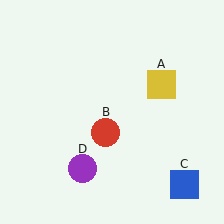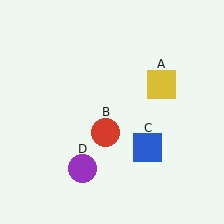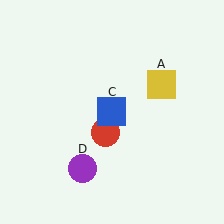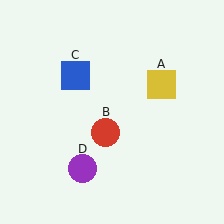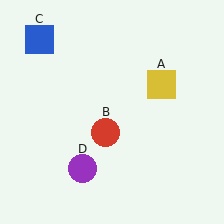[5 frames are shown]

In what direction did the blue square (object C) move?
The blue square (object C) moved up and to the left.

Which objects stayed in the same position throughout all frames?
Yellow square (object A) and red circle (object B) and purple circle (object D) remained stationary.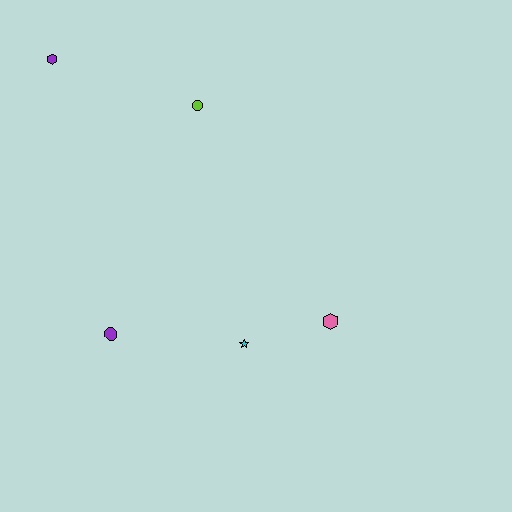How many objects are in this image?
There are 5 objects.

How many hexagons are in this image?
There are 2 hexagons.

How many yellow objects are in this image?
There are no yellow objects.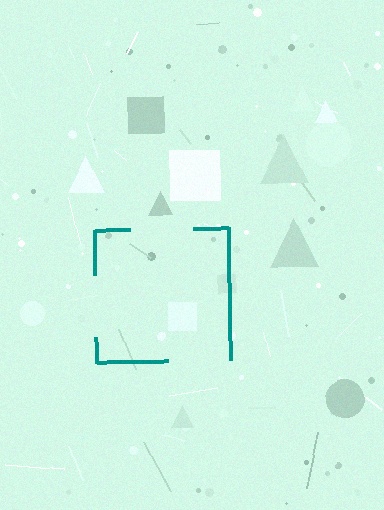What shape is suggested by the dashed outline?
The dashed outline suggests a square.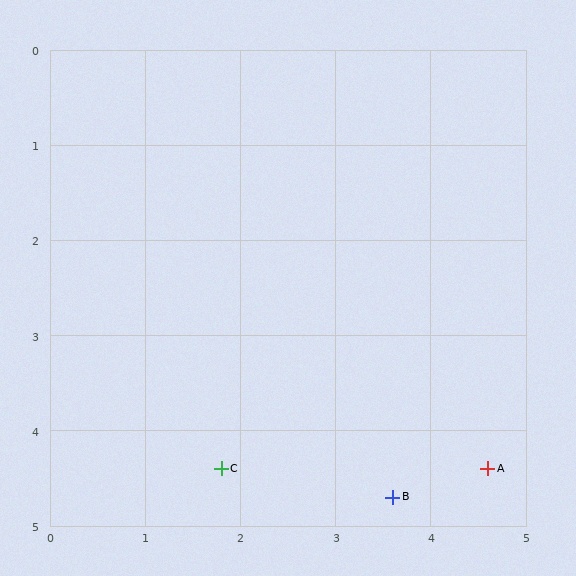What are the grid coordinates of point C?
Point C is at approximately (1.8, 4.4).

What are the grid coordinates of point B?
Point B is at approximately (3.6, 4.7).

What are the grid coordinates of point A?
Point A is at approximately (4.6, 4.4).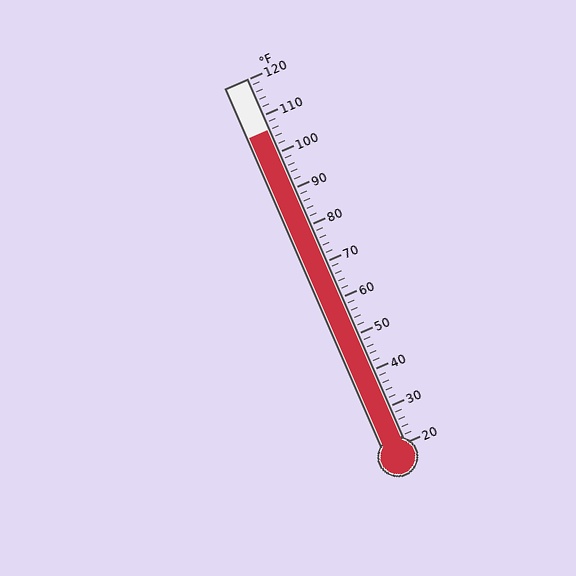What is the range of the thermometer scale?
The thermometer scale ranges from 20°F to 120°F.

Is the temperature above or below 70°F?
The temperature is above 70°F.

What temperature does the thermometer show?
The thermometer shows approximately 106°F.